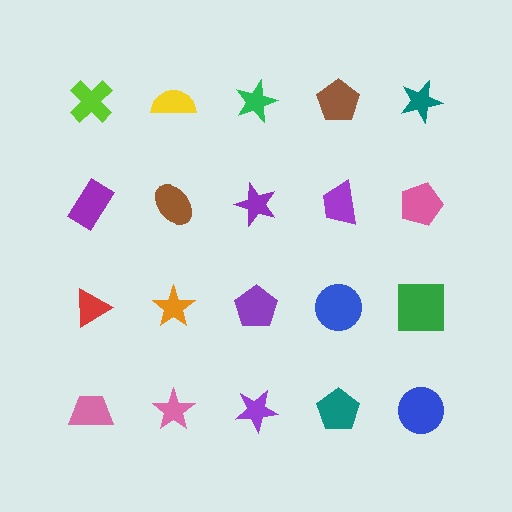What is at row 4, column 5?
A blue circle.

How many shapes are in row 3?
5 shapes.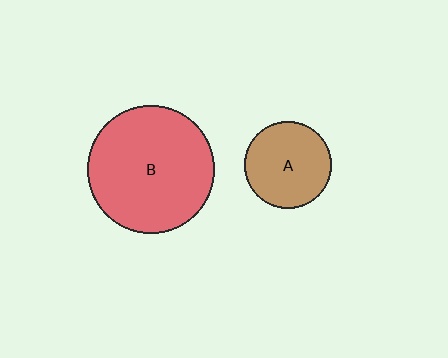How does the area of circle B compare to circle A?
Approximately 2.1 times.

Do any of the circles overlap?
No, none of the circles overlap.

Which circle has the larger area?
Circle B (red).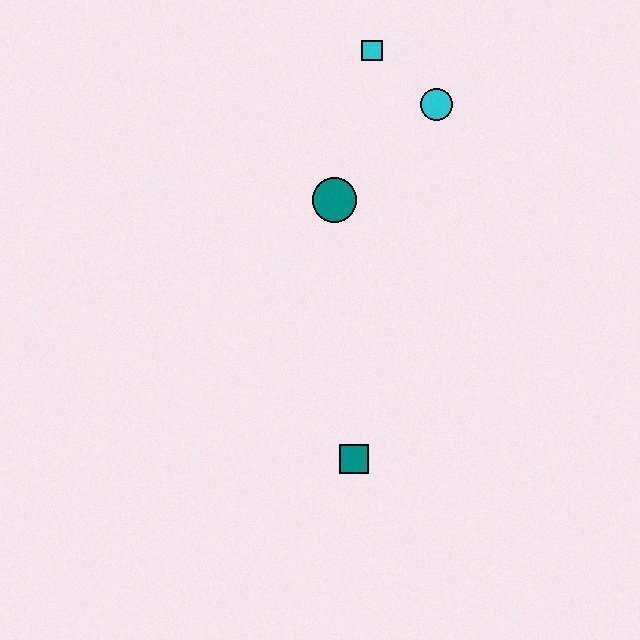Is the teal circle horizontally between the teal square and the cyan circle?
No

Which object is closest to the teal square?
The teal circle is closest to the teal square.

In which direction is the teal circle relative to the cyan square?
The teal circle is below the cyan square.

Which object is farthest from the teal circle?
The teal square is farthest from the teal circle.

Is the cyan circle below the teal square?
No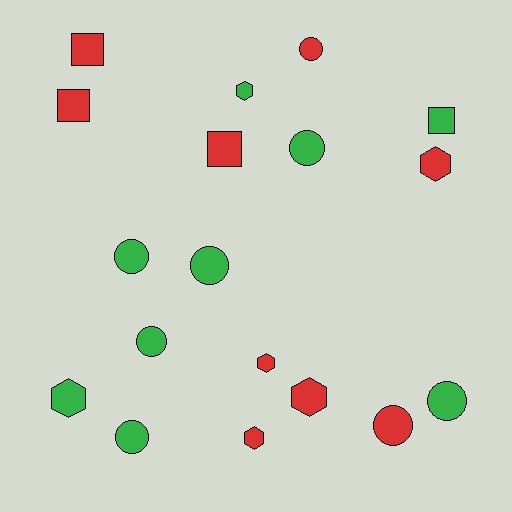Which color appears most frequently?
Green, with 9 objects.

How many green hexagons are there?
There are 2 green hexagons.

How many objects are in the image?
There are 18 objects.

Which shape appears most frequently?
Circle, with 8 objects.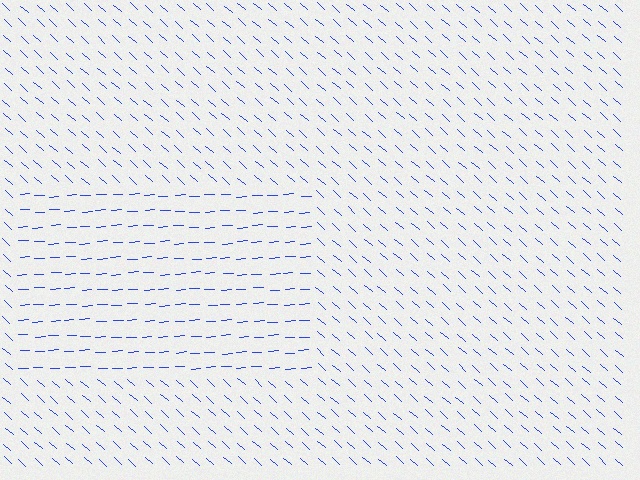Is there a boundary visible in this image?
Yes, there is a texture boundary formed by a change in line orientation.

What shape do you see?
I see a rectangle.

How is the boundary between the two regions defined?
The boundary is defined purely by a change in line orientation (approximately 45 degrees difference). All lines are the same color and thickness.